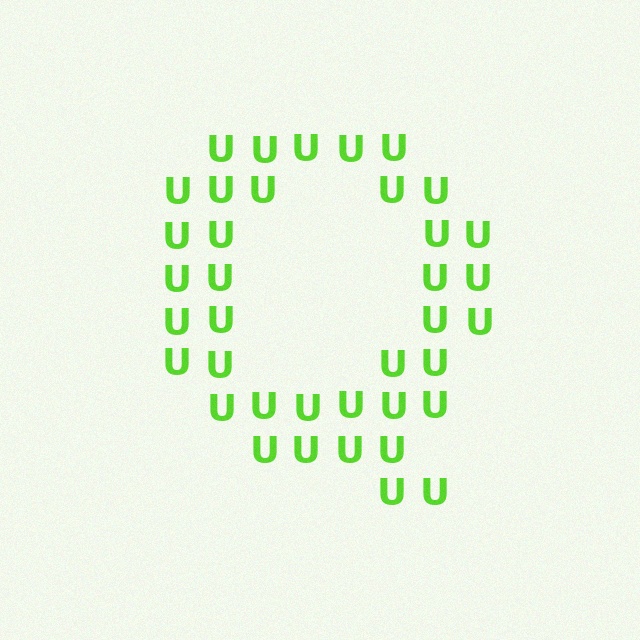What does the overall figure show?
The overall figure shows the letter Q.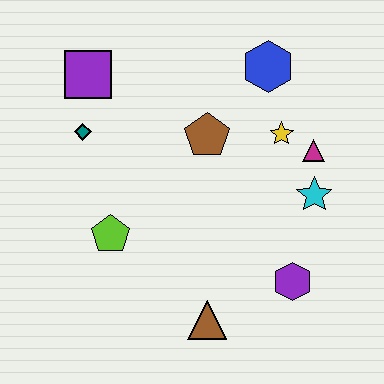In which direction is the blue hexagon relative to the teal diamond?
The blue hexagon is to the right of the teal diamond.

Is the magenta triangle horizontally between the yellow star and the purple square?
No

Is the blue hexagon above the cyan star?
Yes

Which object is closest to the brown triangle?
The purple hexagon is closest to the brown triangle.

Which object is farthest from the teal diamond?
The purple hexagon is farthest from the teal diamond.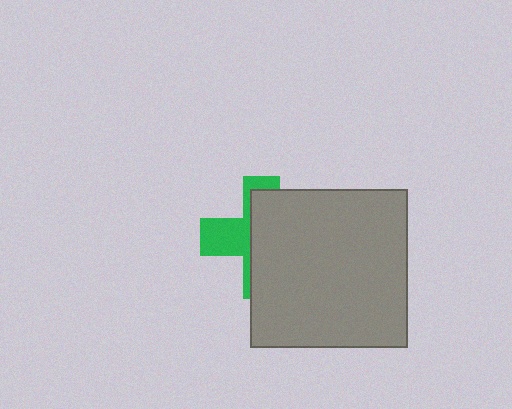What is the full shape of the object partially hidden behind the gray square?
The partially hidden object is a green cross.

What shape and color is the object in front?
The object in front is a gray square.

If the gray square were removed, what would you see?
You would see the complete green cross.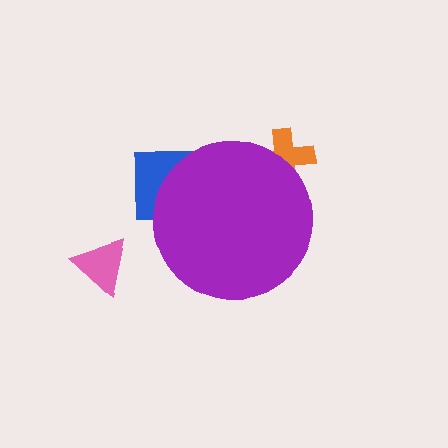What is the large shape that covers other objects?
A purple circle.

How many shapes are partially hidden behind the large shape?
2 shapes are partially hidden.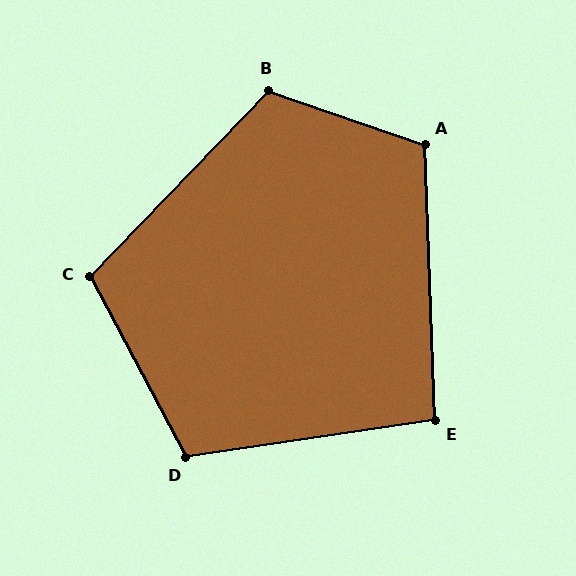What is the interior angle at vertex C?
Approximately 108 degrees (obtuse).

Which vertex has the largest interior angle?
B, at approximately 115 degrees.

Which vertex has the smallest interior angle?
E, at approximately 96 degrees.